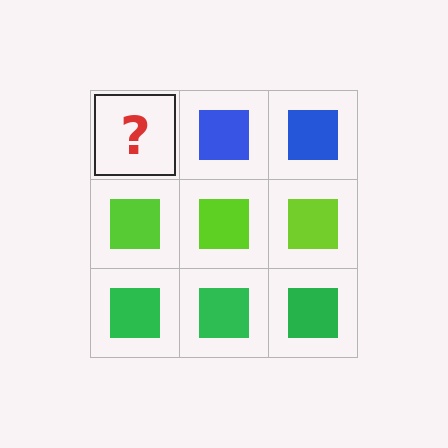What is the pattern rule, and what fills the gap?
The rule is that each row has a consistent color. The gap should be filled with a blue square.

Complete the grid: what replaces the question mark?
The question mark should be replaced with a blue square.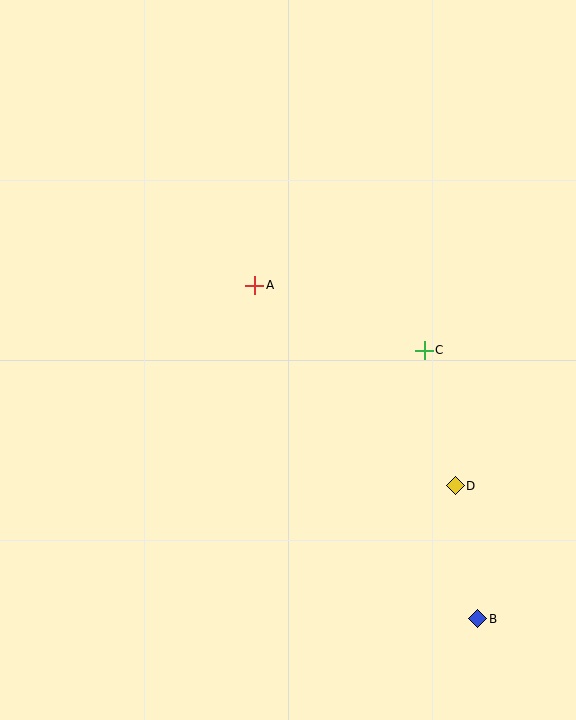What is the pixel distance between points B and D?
The distance between B and D is 135 pixels.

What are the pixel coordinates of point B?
Point B is at (478, 619).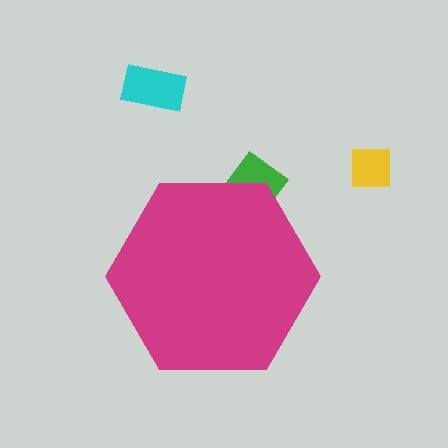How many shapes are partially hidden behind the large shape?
1 shape is partially hidden.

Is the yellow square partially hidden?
No, the yellow square is fully visible.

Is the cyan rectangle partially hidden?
No, the cyan rectangle is fully visible.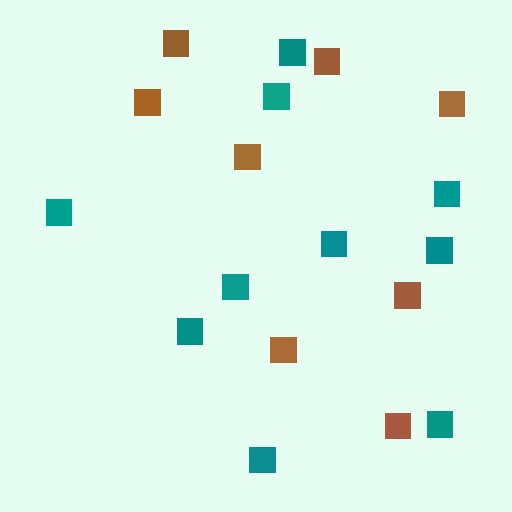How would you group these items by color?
There are 2 groups: one group of brown squares (8) and one group of teal squares (10).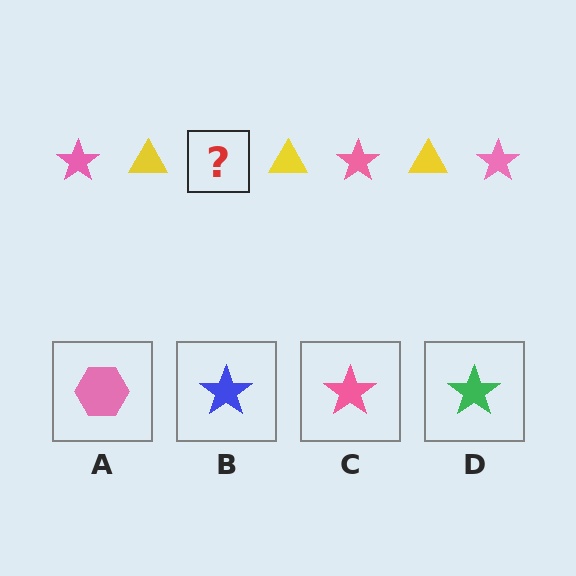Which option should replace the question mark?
Option C.